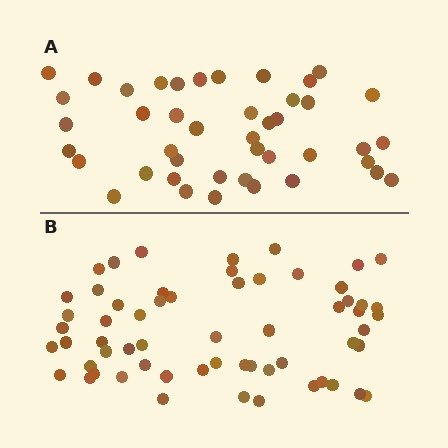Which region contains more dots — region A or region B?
Region B (the bottom region) has more dots.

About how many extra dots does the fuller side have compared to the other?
Region B has approximately 15 more dots than region A.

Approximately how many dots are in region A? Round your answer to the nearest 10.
About 40 dots. (The exact count is 43, which rounds to 40.)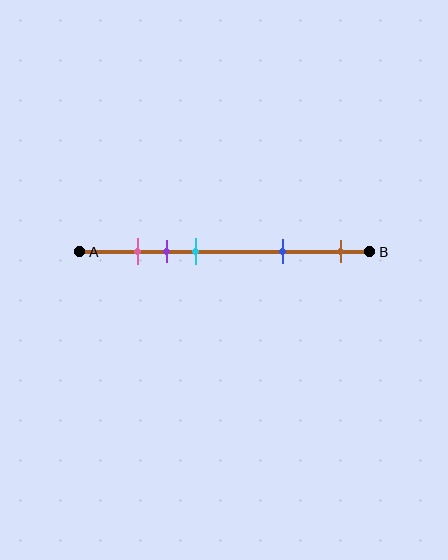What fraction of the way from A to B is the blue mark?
The blue mark is approximately 70% (0.7) of the way from A to B.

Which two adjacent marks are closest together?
The pink and purple marks are the closest adjacent pair.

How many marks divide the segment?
There are 5 marks dividing the segment.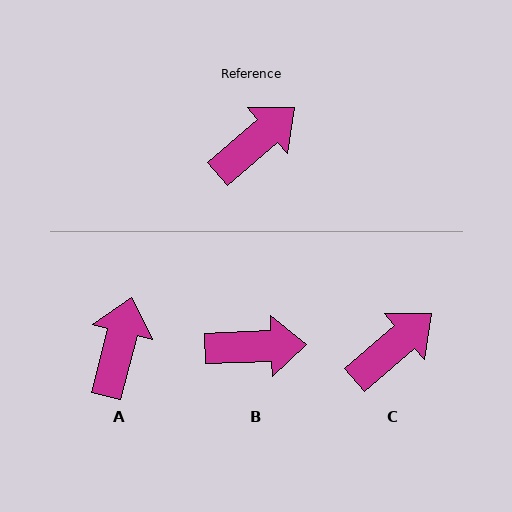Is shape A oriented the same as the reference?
No, it is off by about 35 degrees.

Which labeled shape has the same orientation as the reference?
C.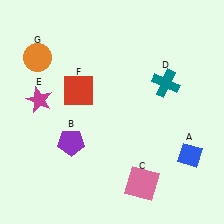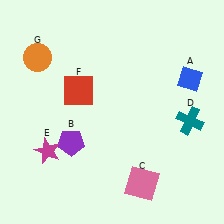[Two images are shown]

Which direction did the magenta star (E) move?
The magenta star (E) moved down.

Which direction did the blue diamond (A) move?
The blue diamond (A) moved up.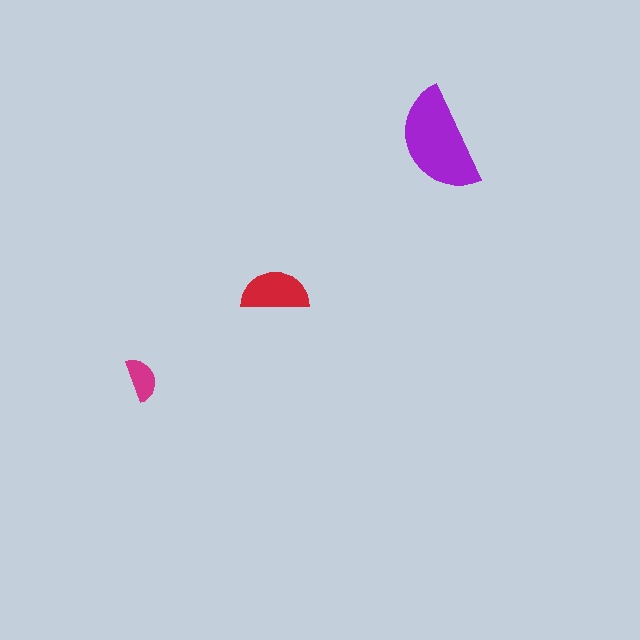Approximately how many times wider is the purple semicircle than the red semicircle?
About 1.5 times wider.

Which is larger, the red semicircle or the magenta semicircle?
The red one.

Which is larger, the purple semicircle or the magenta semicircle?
The purple one.